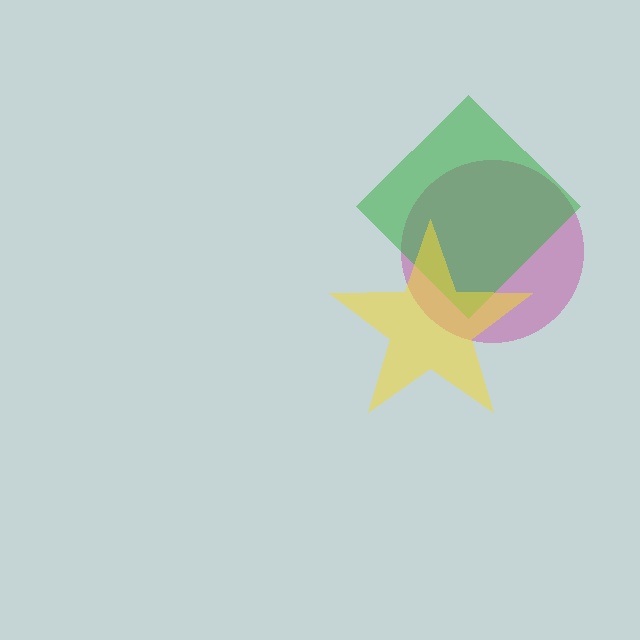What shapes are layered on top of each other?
The layered shapes are: a magenta circle, a green diamond, a yellow star.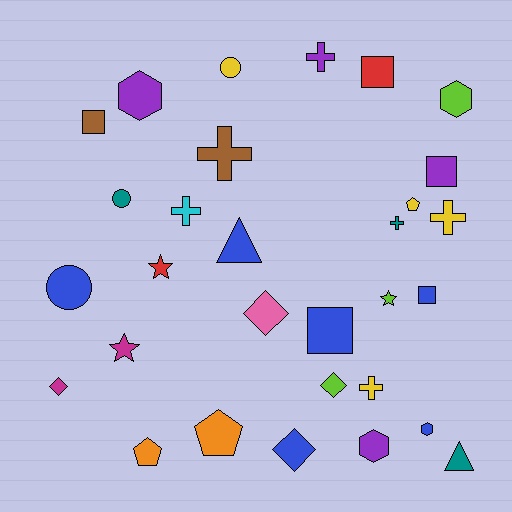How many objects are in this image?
There are 30 objects.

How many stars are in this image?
There are 3 stars.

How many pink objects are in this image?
There is 1 pink object.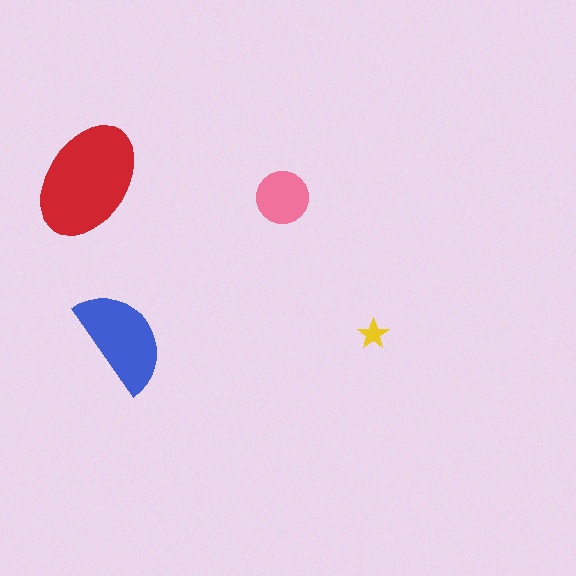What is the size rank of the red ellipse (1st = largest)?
1st.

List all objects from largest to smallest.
The red ellipse, the blue semicircle, the pink circle, the yellow star.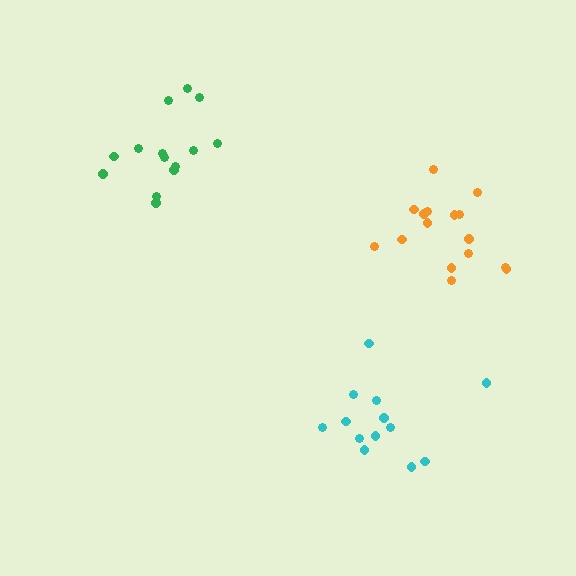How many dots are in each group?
Group 1: 13 dots, Group 2: 14 dots, Group 3: 16 dots (43 total).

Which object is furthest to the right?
The orange cluster is rightmost.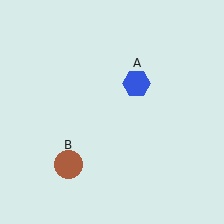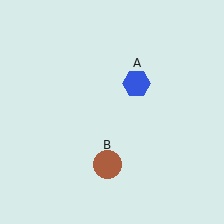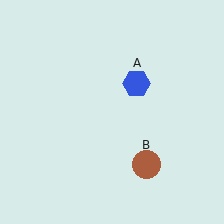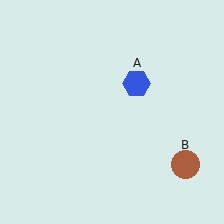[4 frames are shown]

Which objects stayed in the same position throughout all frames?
Blue hexagon (object A) remained stationary.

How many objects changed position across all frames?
1 object changed position: brown circle (object B).